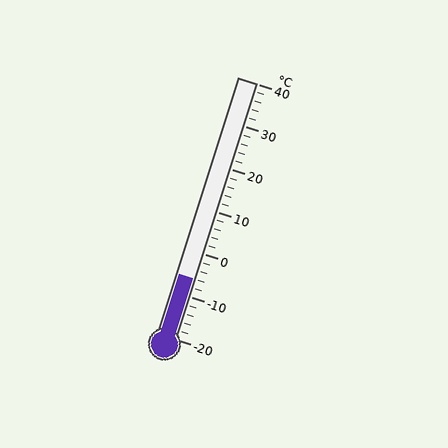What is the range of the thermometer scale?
The thermometer scale ranges from -20°C to 40°C.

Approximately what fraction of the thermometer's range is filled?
The thermometer is filled to approximately 25% of its range.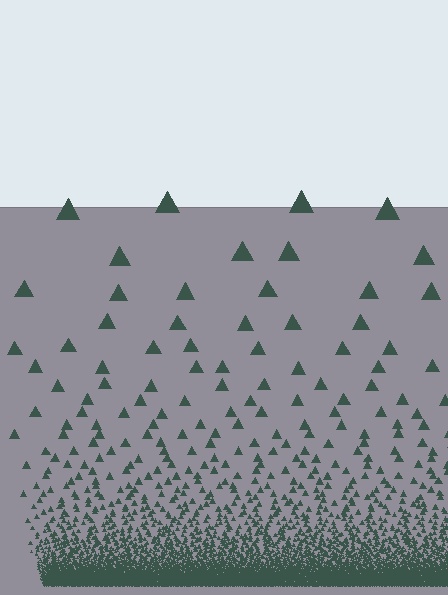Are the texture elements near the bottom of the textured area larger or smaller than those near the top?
Smaller. The gradient is inverted — elements near the bottom are smaller and denser.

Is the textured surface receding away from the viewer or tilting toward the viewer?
The surface appears to tilt toward the viewer. Texture elements get larger and sparser toward the top.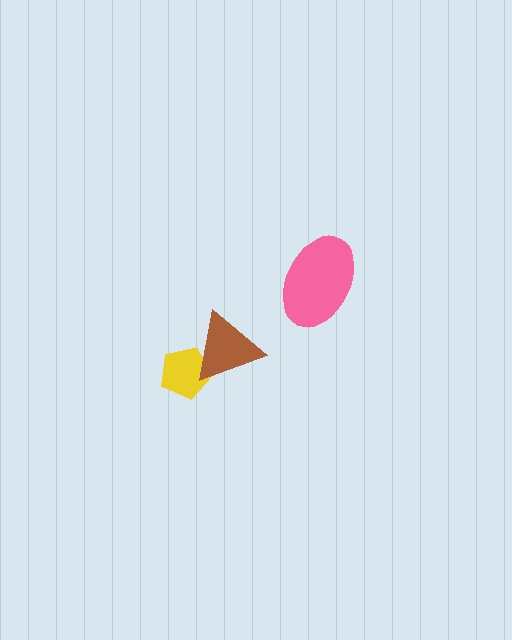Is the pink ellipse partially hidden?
No, no other shape covers it.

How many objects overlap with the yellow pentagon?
1 object overlaps with the yellow pentagon.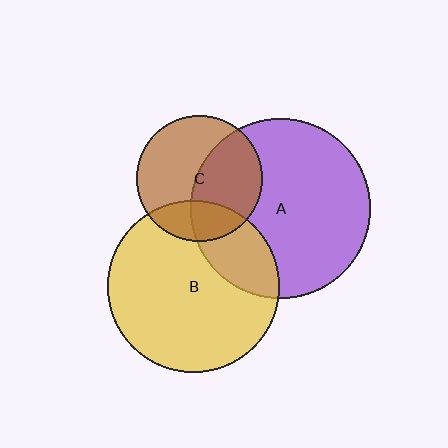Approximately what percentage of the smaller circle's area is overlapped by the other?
Approximately 25%.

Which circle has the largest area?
Circle A (purple).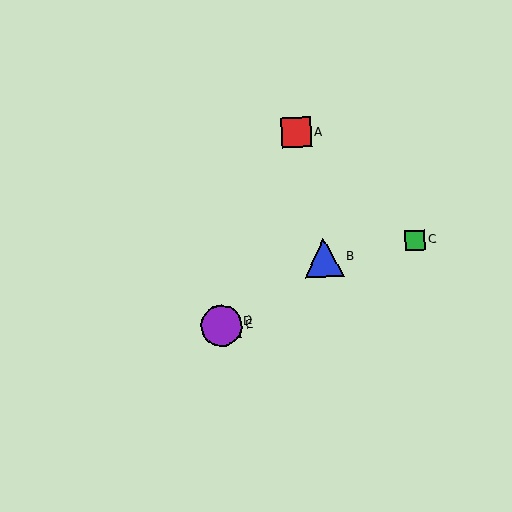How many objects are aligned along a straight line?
3 objects (A, D, E) are aligned along a straight line.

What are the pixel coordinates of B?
Object B is at (324, 258).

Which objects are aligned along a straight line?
Objects A, D, E are aligned along a straight line.